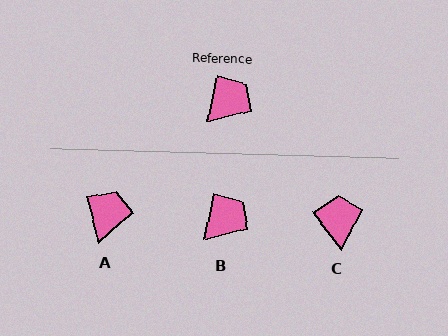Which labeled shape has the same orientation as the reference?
B.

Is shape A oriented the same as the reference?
No, it is off by about 27 degrees.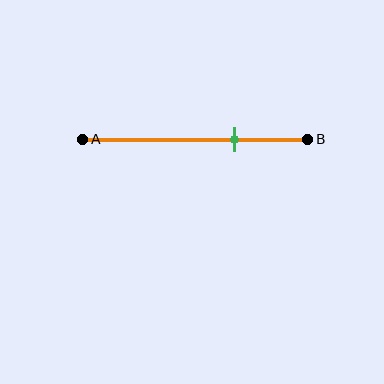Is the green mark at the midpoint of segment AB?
No, the mark is at about 70% from A, not at the 50% midpoint.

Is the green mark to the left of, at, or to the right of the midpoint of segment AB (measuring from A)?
The green mark is to the right of the midpoint of segment AB.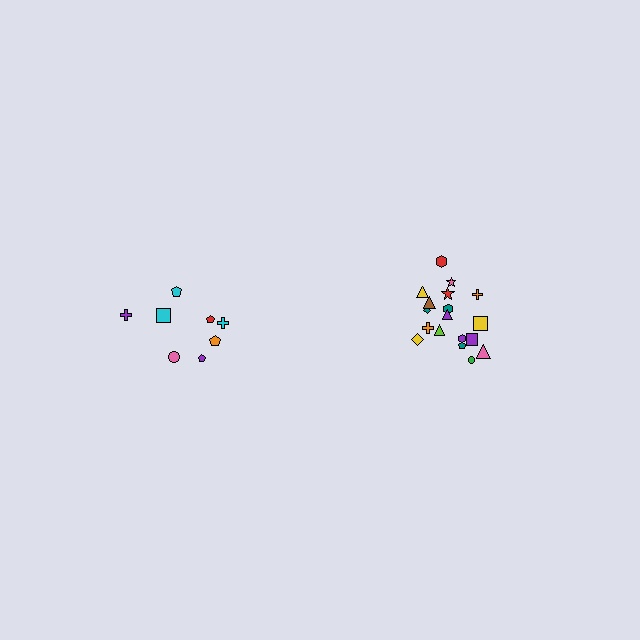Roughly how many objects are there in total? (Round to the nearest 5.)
Roughly 25 objects in total.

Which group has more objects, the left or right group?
The right group.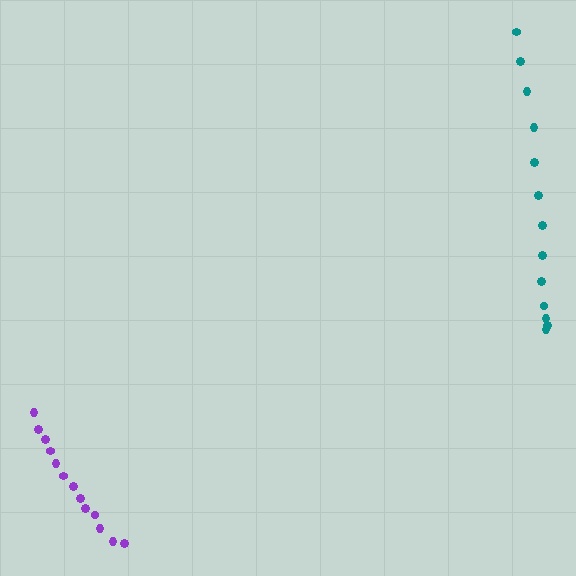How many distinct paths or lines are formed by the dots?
There are 2 distinct paths.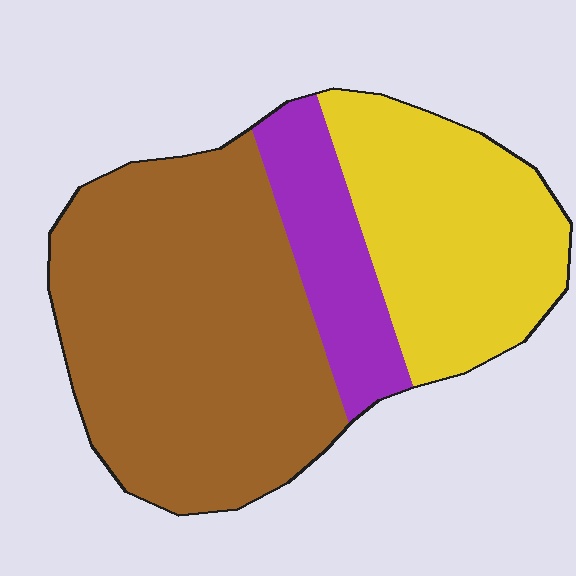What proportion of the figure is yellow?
Yellow covers 31% of the figure.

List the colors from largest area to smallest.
From largest to smallest: brown, yellow, purple.